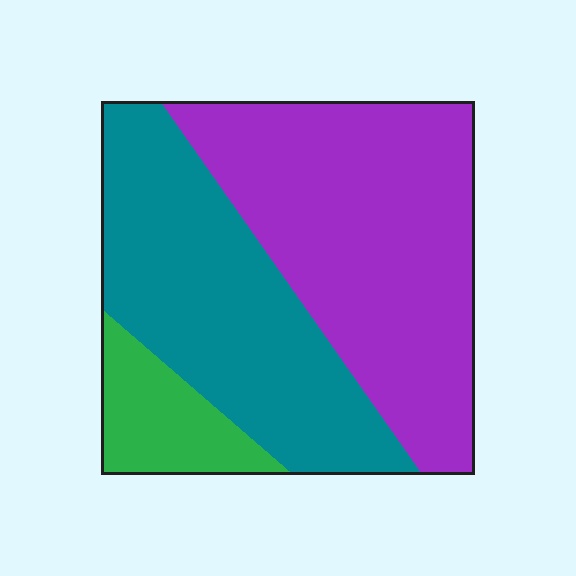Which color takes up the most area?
Purple, at roughly 50%.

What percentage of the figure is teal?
Teal covers roughly 40% of the figure.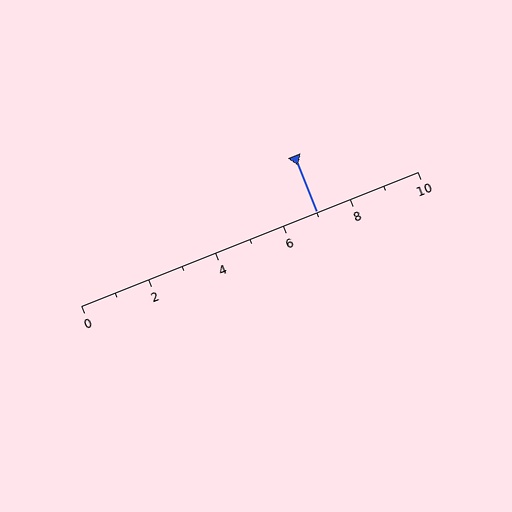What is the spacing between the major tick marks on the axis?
The major ticks are spaced 2 apart.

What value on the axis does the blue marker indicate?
The marker indicates approximately 7.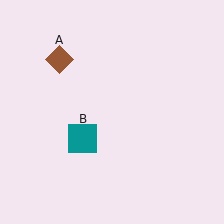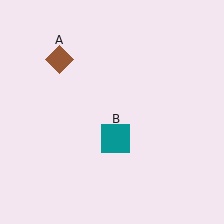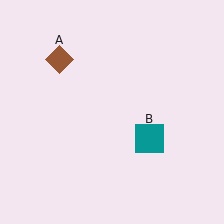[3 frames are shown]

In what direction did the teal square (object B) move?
The teal square (object B) moved right.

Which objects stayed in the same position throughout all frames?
Brown diamond (object A) remained stationary.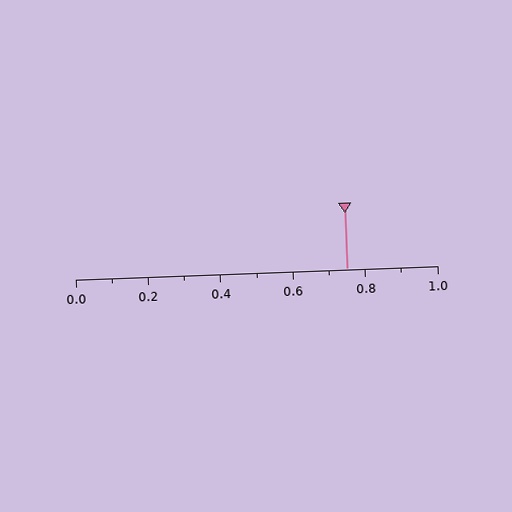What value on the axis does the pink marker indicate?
The marker indicates approximately 0.75.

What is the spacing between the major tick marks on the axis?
The major ticks are spaced 0.2 apart.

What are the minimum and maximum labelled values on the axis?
The axis runs from 0.0 to 1.0.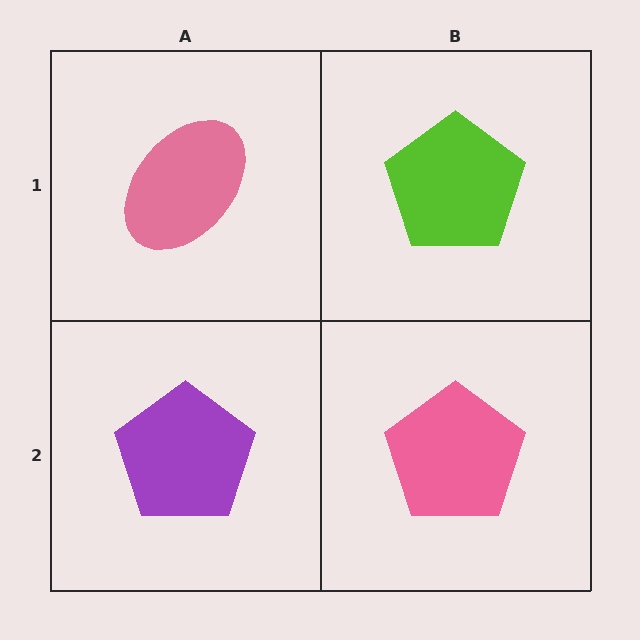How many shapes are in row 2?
2 shapes.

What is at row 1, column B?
A lime pentagon.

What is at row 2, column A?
A purple pentagon.